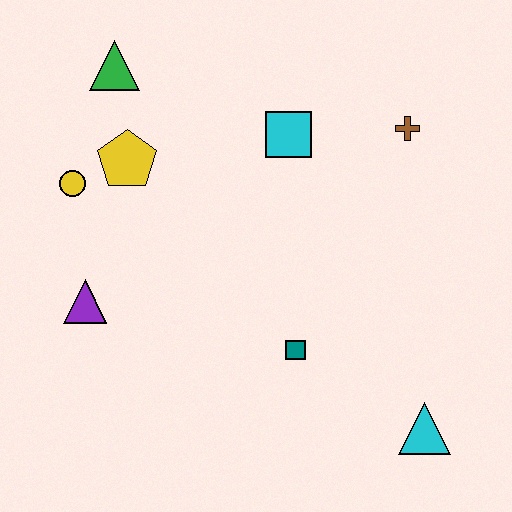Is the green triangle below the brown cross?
No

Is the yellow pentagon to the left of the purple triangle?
No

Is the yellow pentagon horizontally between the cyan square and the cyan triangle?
No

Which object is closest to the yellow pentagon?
The yellow circle is closest to the yellow pentagon.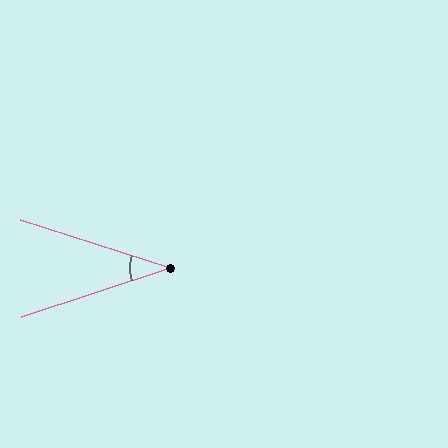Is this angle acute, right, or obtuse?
It is acute.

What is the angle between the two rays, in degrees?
Approximately 36 degrees.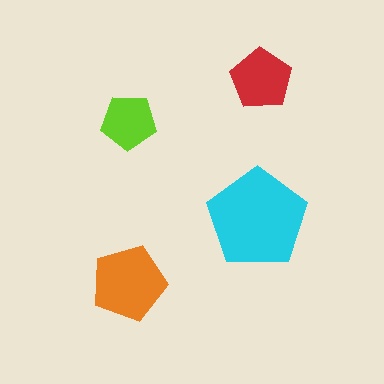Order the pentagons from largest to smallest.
the cyan one, the orange one, the red one, the lime one.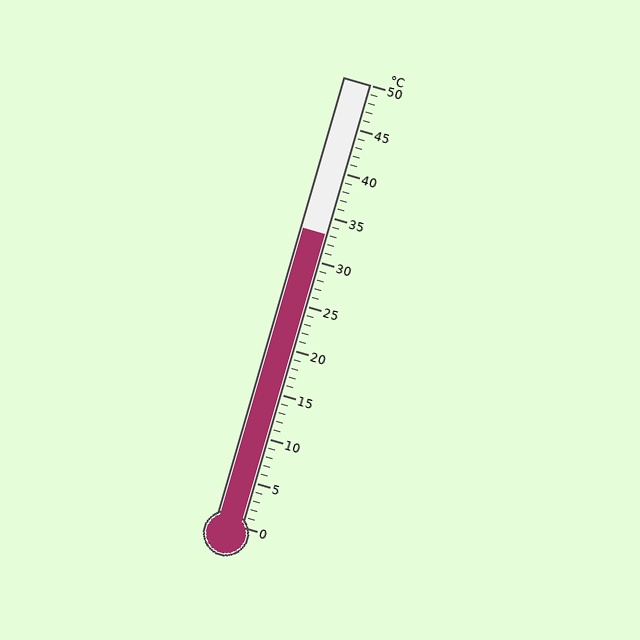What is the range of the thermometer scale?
The thermometer scale ranges from 0°C to 50°C.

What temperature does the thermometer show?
The thermometer shows approximately 33°C.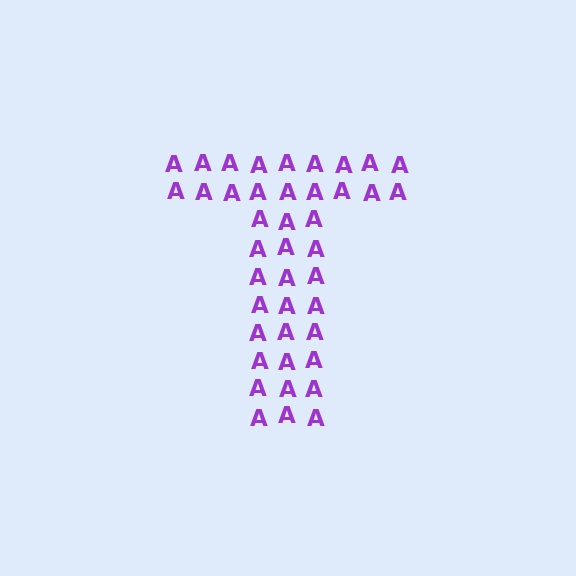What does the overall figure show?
The overall figure shows the letter T.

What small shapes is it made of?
It is made of small letter A's.